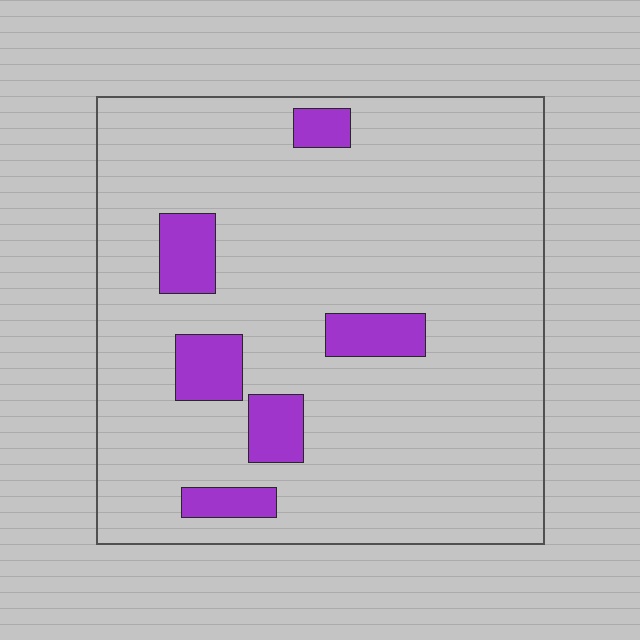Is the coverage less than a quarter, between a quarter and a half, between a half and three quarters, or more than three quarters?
Less than a quarter.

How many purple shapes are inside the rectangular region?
6.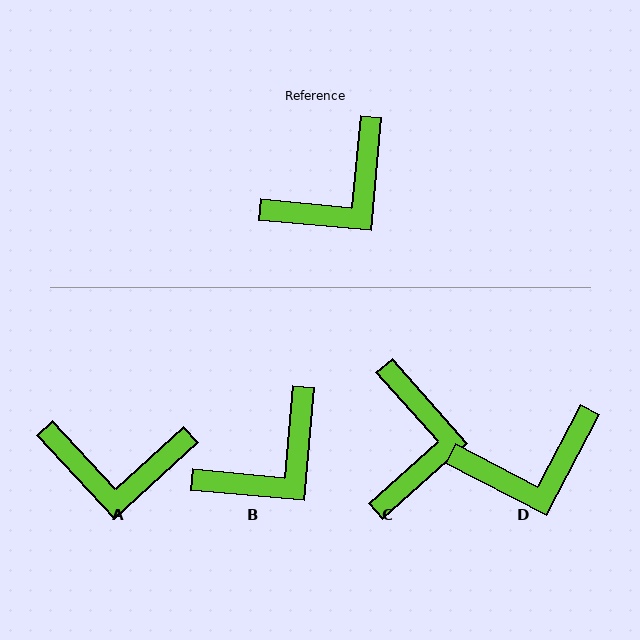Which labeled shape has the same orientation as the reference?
B.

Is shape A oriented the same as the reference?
No, it is off by about 42 degrees.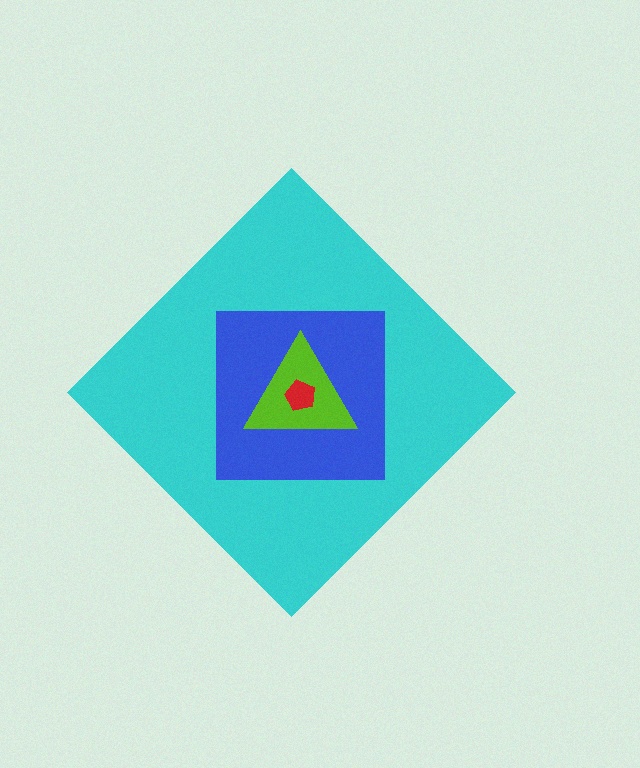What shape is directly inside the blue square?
The lime triangle.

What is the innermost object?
The red pentagon.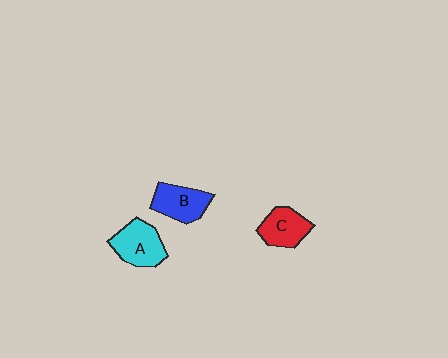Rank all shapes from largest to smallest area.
From largest to smallest: A (cyan), B (blue), C (red).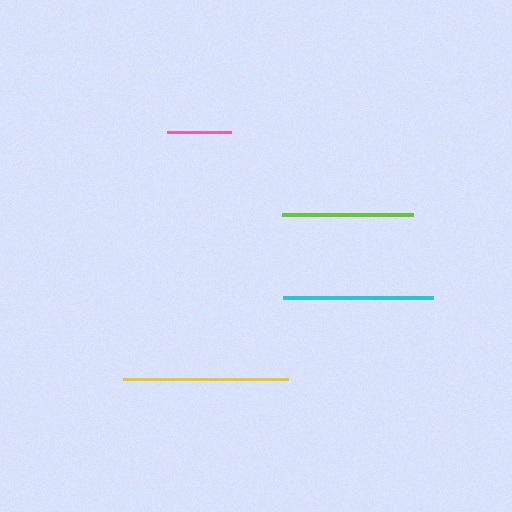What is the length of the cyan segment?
The cyan segment is approximately 150 pixels long.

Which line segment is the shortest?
The pink line is the shortest at approximately 64 pixels.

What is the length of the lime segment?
The lime segment is approximately 131 pixels long.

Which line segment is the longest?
The yellow line is the longest at approximately 165 pixels.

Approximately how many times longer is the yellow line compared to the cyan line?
The yellow line is approximately 1.1 times the length of the cyan line.